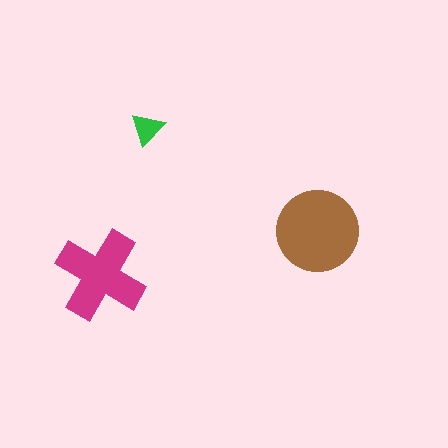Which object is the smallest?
The green triangle.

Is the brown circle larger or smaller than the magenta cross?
Larger.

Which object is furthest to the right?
The brown circle is rightmost.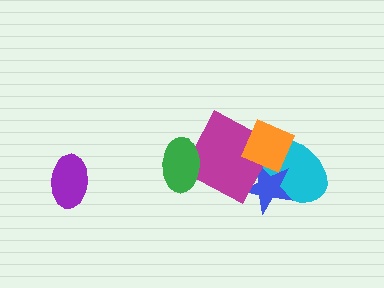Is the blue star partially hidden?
Yes, it is partially covered by another shape.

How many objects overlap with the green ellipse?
1 object overlaps with the green ellipse.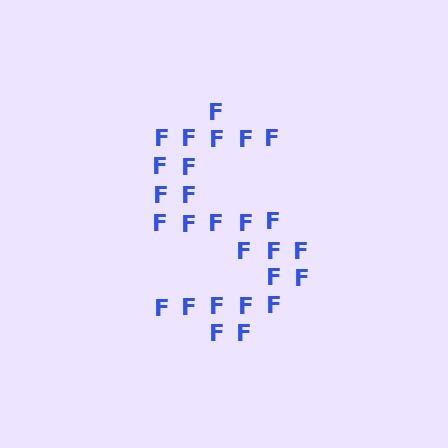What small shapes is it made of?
It is made of small letter F's.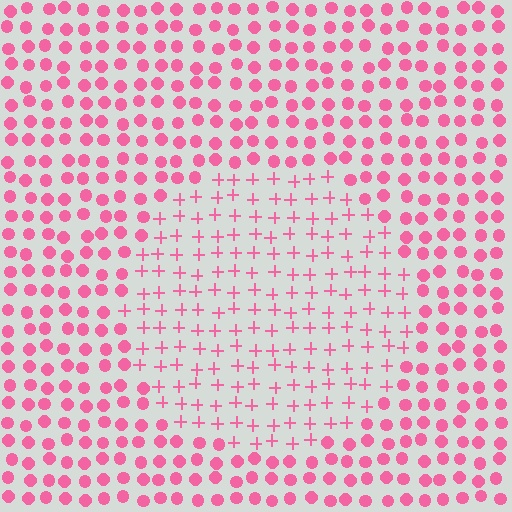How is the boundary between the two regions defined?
The boundary is defined by a change in element shape: plus signs inside vs. circles outside. All elements share the same color and spacing.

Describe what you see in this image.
The image is filled with small pink elements arranged in a uniform grid. A circle-shaped region contains plus signs, while the surrounding area contains circles. The boundary is defined purely by the change in element shape.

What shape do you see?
I see a circle.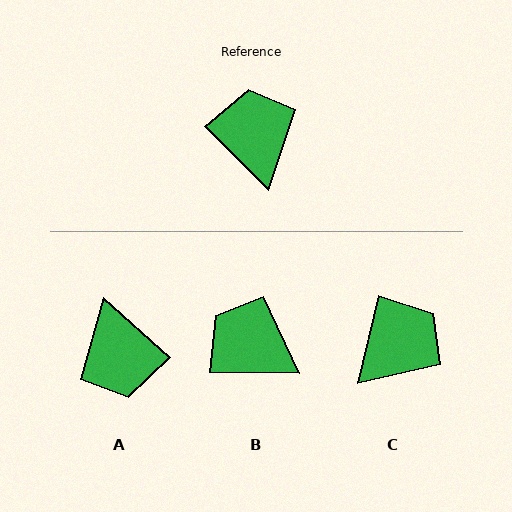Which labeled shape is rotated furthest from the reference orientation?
A, about 177 degrees away.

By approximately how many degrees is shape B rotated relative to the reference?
Approximately 44 degrees counter-clockwise.